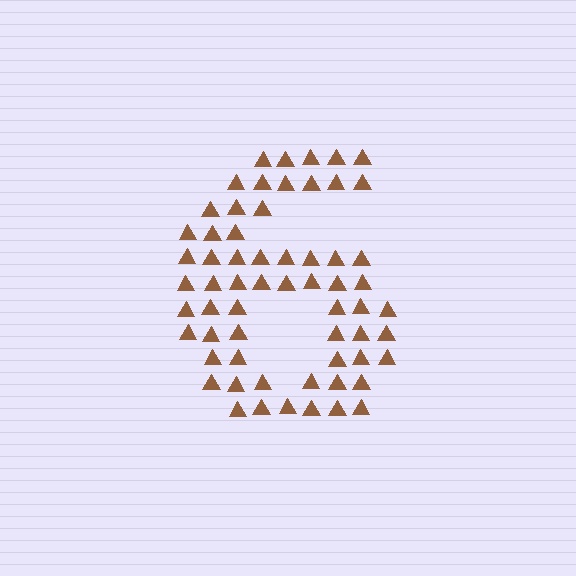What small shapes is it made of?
It is made of small triangles.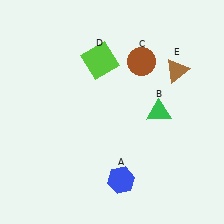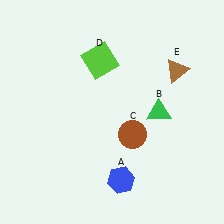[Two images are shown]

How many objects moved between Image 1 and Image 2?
1 object moved between the two images.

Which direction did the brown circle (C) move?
The brown circle (C) moved down.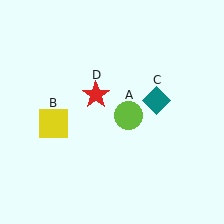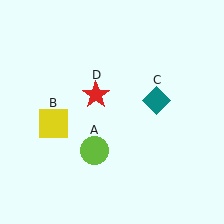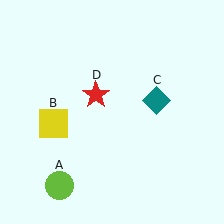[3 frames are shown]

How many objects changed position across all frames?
1 object changed position: lime circle (object A).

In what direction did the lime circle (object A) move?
The lime circle (object A) moved down and to the left.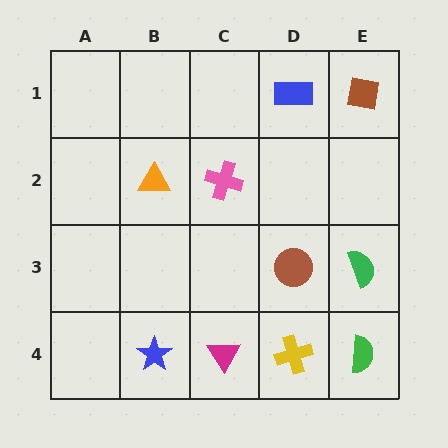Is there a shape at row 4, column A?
No, that cell is empty.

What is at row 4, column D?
A yellow cross.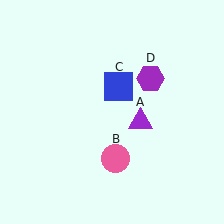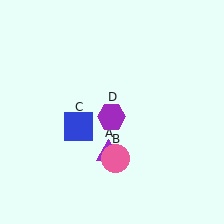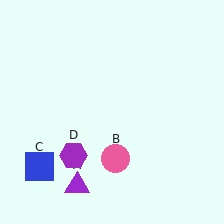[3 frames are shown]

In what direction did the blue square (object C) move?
The blue square (object C) moved down and to the left.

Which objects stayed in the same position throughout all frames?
Pink circle (object B) remained stationary.